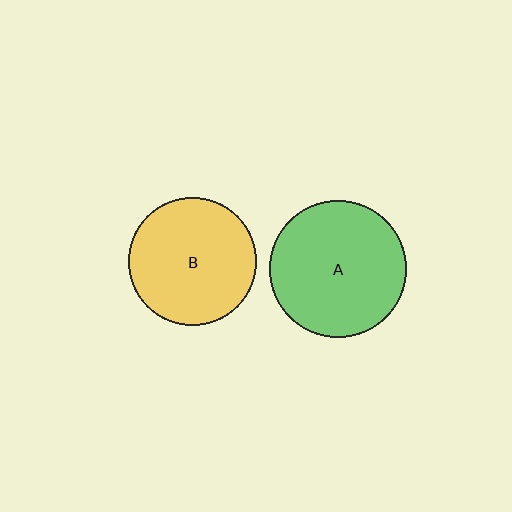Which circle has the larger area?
Circle A (green).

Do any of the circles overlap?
No, none of the circles overlap.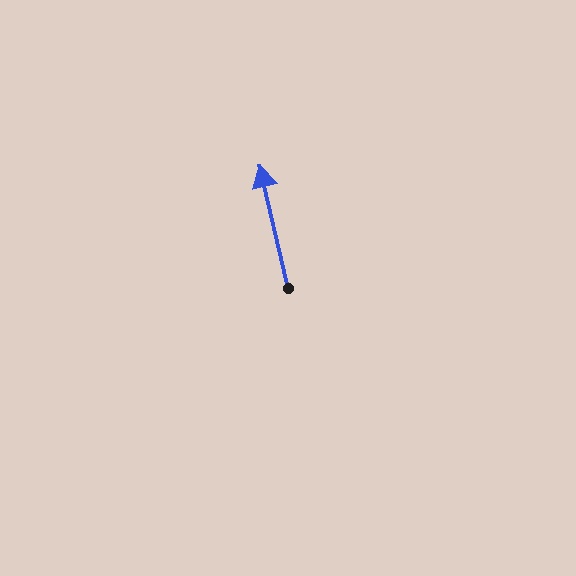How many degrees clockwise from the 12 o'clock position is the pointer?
Approximately 347 degrees.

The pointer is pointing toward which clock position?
Roughly 12 o'clock.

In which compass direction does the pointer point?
North.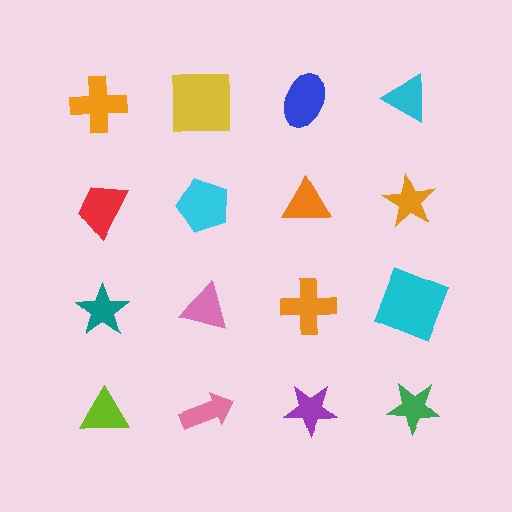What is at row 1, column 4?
A cyan triangle.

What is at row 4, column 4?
A green star.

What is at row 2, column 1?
A red trapezoid.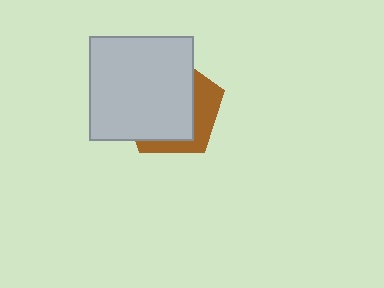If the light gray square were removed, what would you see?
You would see the complete brown pentagon.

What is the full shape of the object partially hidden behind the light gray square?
The partially hidden object is a brown pentagon.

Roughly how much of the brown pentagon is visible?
A small part of it is visible (roughly 32%).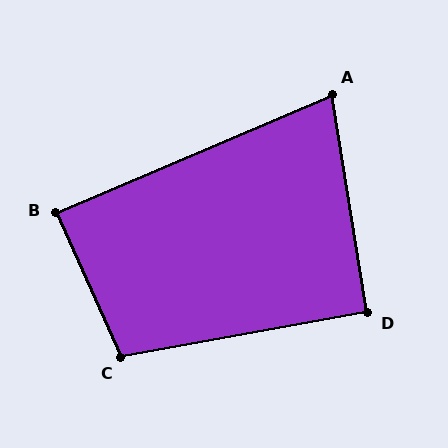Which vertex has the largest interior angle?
C, at approximately 104 degrees.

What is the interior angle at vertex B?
Approximately 89 degrees (approximately right).